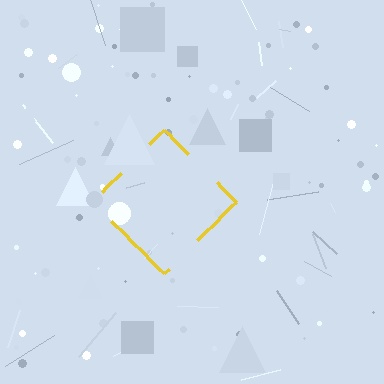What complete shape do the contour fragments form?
The contour fragments form a diamond.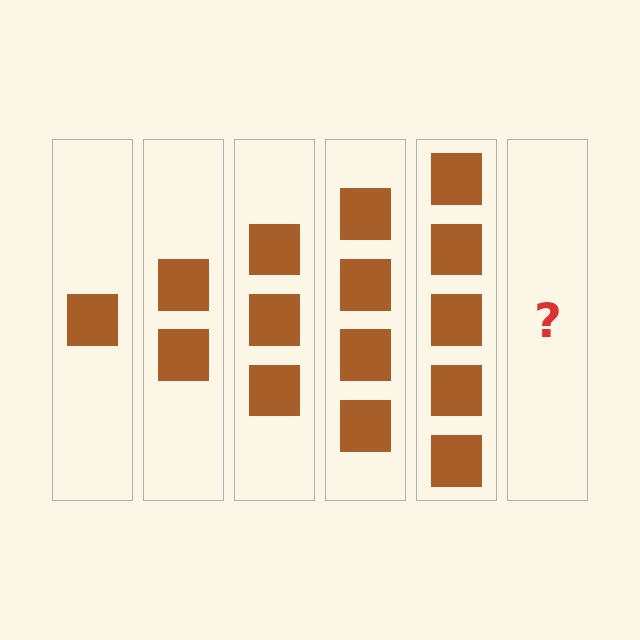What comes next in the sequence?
The next element should be 6 squares.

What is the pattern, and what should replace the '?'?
The pattern is that each step adds one more square. The '?' should be 6 squares.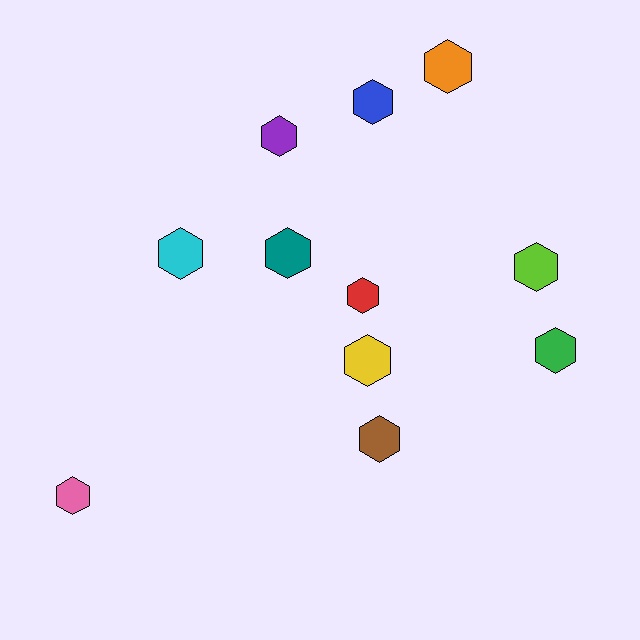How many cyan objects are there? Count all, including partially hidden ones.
There is 1 cyan object.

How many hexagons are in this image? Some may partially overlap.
There are 11 hexagons.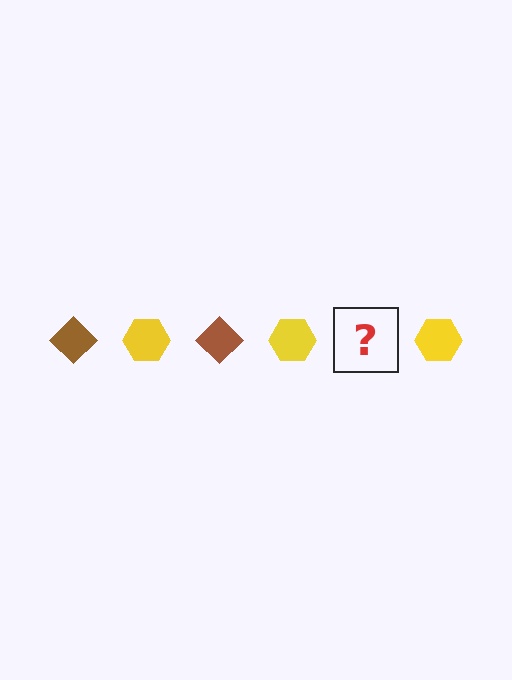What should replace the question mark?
The question mark should be replaced with a brown diamond.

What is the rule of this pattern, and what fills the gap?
The rule is that the pattern alternates between brown diamond and yellow hexagon. The gap should be filled with a brown diamond.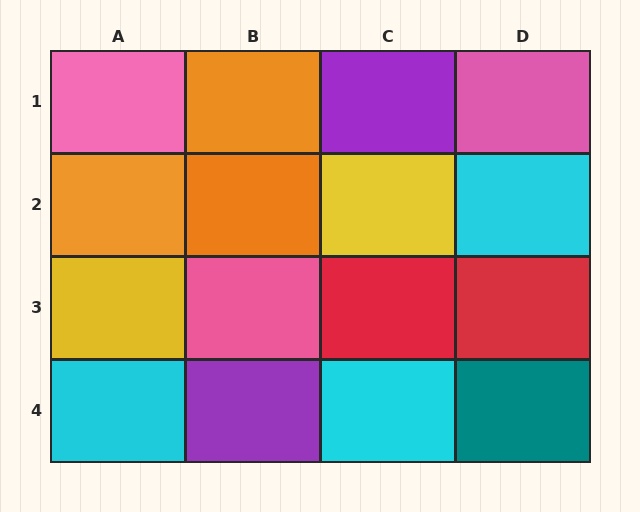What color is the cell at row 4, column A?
Cyan.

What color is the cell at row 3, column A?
Yellow.